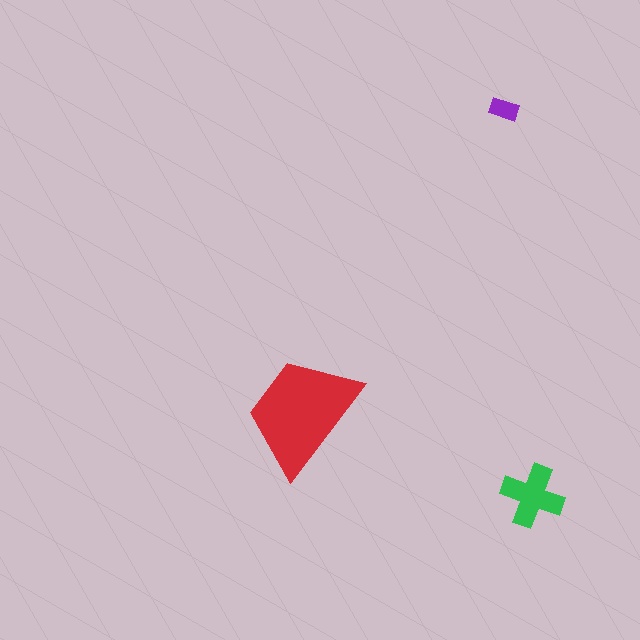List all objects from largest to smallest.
The red trapezoid, the green cross, the purple rectangle.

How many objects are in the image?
There are 3 objects in the image.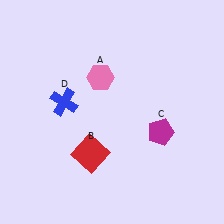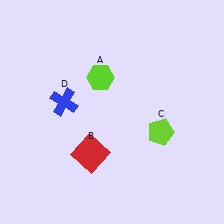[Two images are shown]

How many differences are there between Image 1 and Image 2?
There are 2 differences between the two images.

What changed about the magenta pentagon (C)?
In Image 1, C is magenta. In Image 2, it changed to lime.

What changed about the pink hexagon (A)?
In Image 1, A is pink. In Image 2, it changed to lime.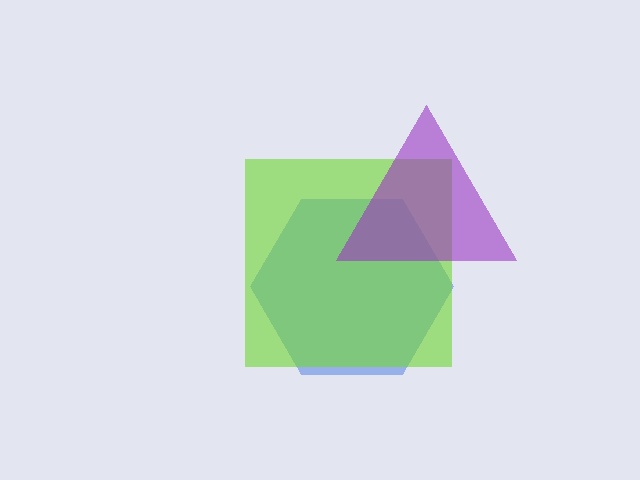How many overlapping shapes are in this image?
There are 3 overlapping shapes in the image.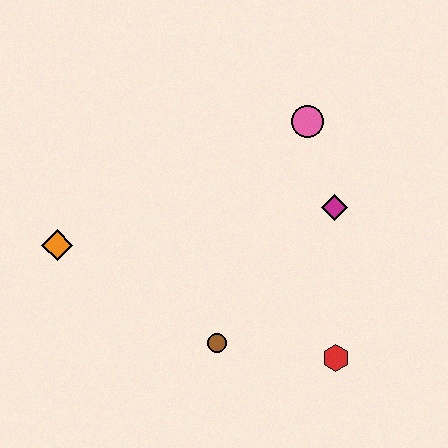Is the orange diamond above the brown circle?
Yes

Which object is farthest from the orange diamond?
The red hexagon is farthest from the orange diamond.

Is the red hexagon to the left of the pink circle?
No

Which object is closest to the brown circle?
The red hexagon is closest to the brown circle.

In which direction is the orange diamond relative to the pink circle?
The orange diamond is to the left of the pink circle.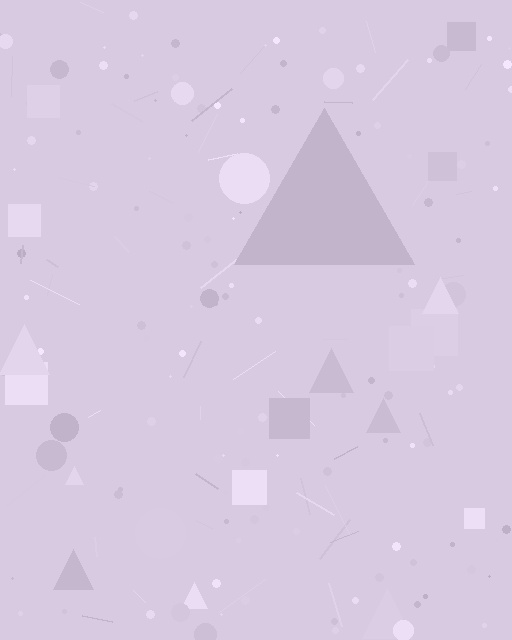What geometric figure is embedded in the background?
A triangle is embedded in the background.